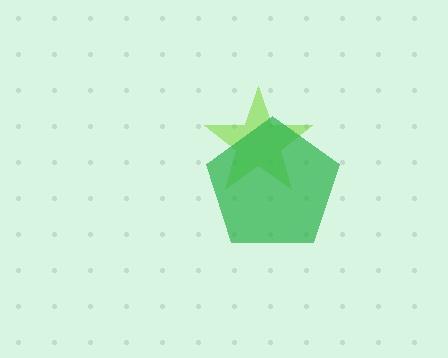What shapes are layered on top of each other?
The layered shapes are: a lime star, a green pentagon.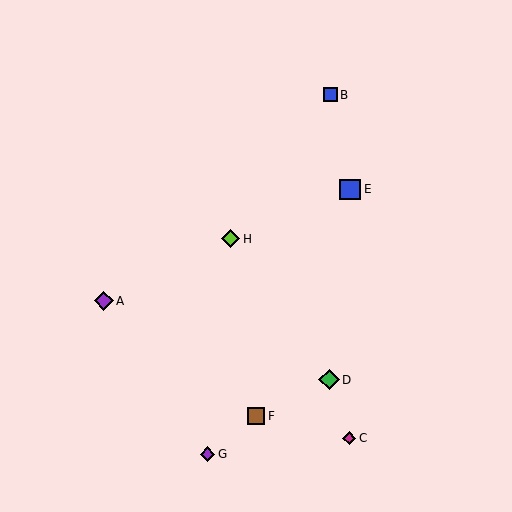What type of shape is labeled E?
Shape E is a blue square.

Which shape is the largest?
The blue square (labeled E) is the largest.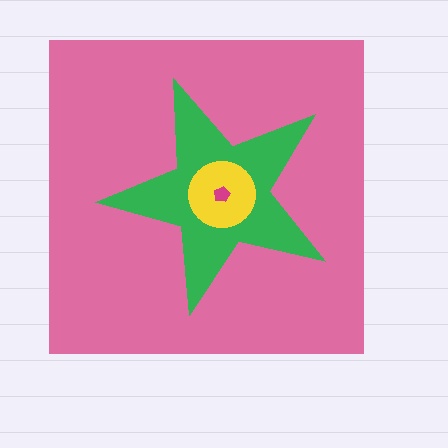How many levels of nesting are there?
4.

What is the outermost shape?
The pink square.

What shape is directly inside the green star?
The yellow circle.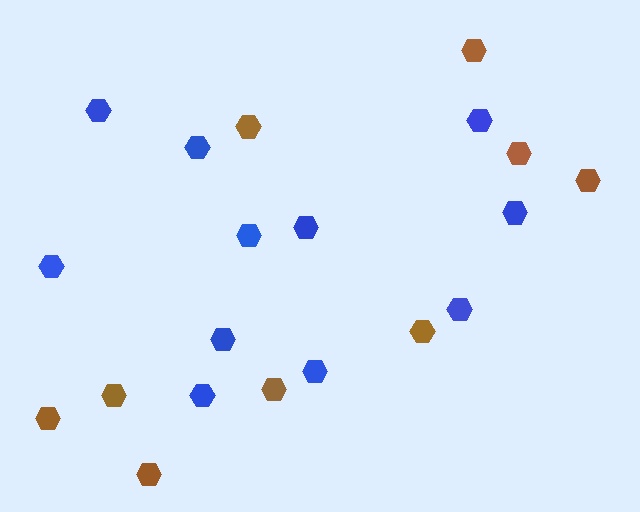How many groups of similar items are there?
There are 2 groups: one group of blue hexagons (11) and one group of brown hexagons (9).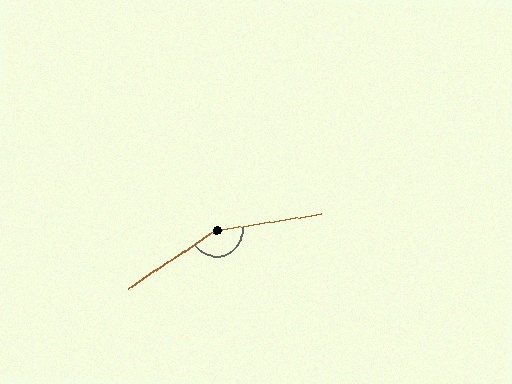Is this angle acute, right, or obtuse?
It is obtuse.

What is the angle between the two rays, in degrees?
Approximately 156 degrees.